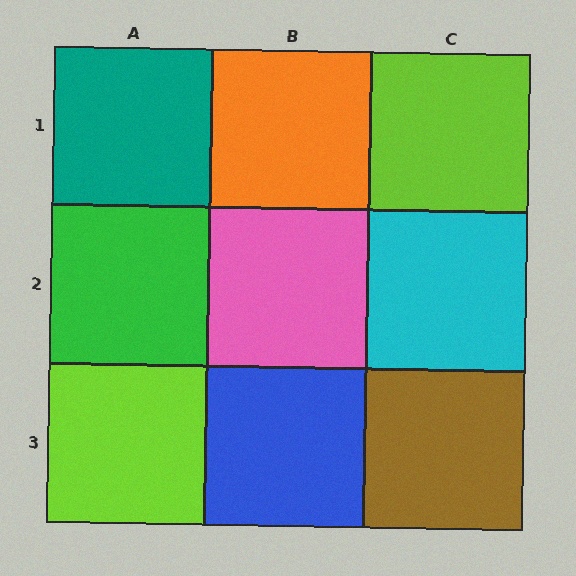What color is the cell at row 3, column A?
Lime.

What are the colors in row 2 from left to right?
Green, pink, cyan.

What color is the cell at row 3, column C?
Brown.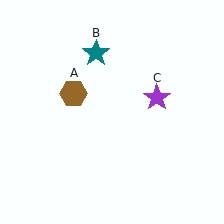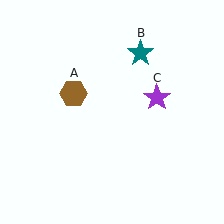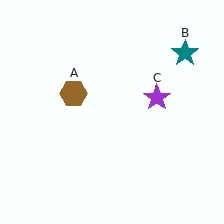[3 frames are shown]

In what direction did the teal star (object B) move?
The teal star (object B) moved right.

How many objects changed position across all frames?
1 object changed position: teal star (object B).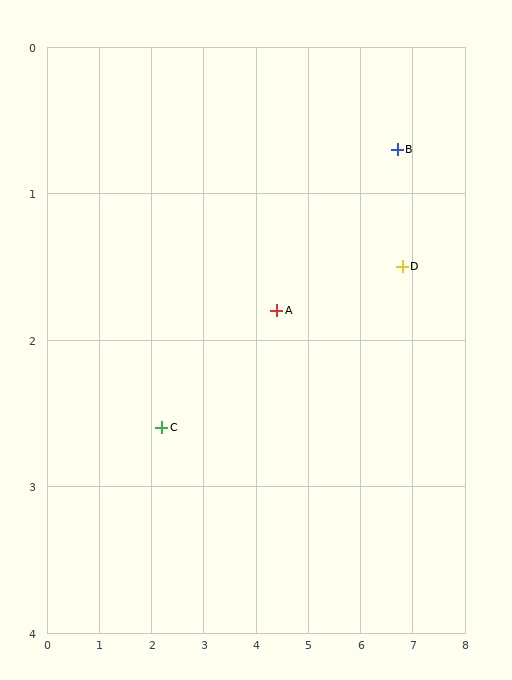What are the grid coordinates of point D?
Point D is at approximately (6.8, 1.5).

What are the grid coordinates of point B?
Point B is at approximately (6.7, 0.7).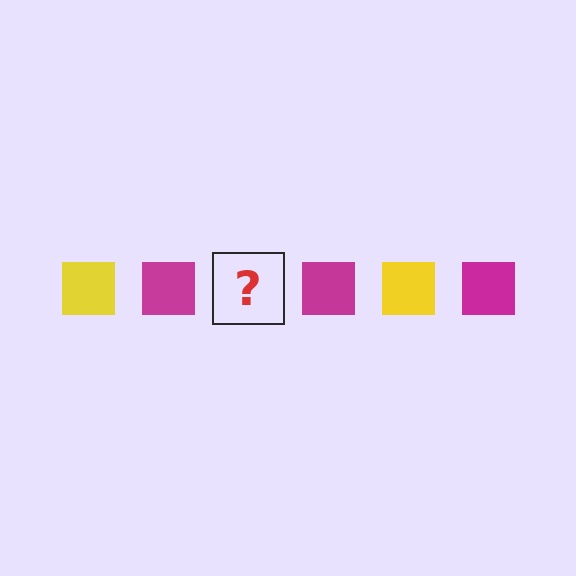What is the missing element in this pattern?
The missing element is a yellow square.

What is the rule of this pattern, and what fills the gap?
The rule is that the pattern cycles through yellow, magenta squares. The gap should be filled with a yellow square.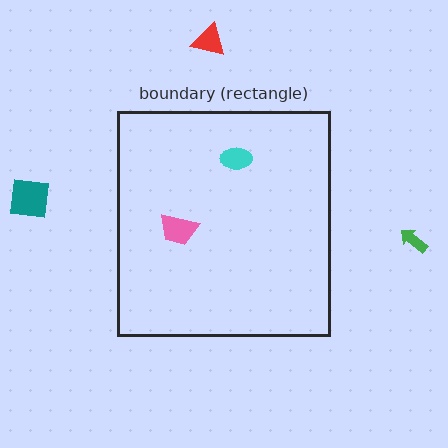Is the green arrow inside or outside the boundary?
Outside.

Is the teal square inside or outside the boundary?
Outside.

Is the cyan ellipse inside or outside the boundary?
Inside.